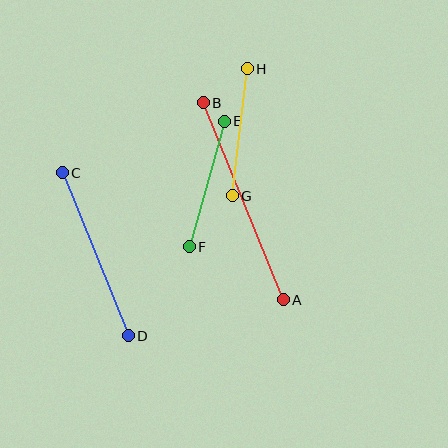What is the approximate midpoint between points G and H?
The midpoint is at approximately (240, 132) pixels.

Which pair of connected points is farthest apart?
Points A and B are farthest apart.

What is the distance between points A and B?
The distance is approximately 213 pixels.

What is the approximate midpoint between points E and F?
The midpoint is at approximately (207, 184) pixels.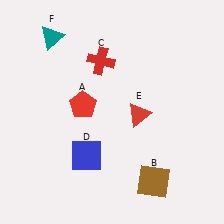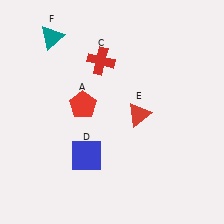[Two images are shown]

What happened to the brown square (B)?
The brown square (B) was removed in Image 2. It was in the bottom-right area of Image 1.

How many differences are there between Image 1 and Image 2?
There is 1 difference between the two images.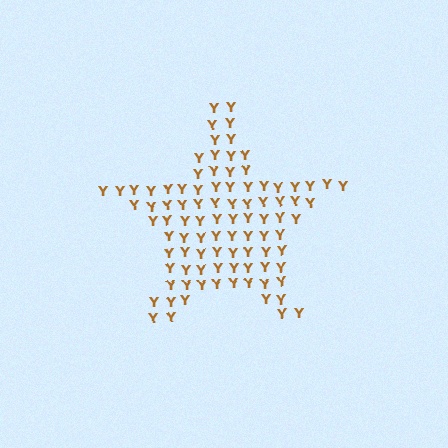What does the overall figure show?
The overall figure shows a star.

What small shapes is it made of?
It is made of small letter Y's.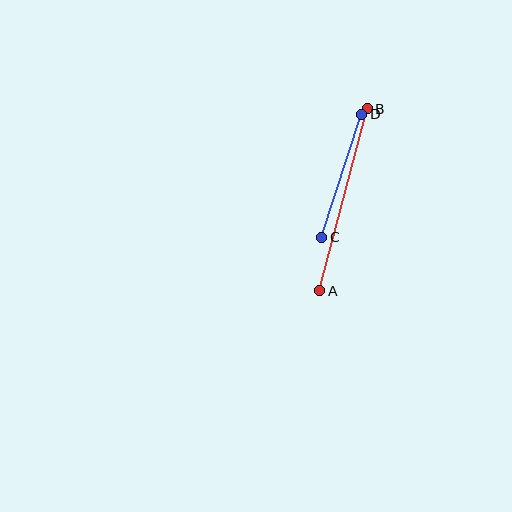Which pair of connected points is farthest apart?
Points A and B are farthest apart.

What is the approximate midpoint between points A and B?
The midpoint is at approximately (344, 200) pixels.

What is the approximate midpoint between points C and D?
The midpoint is at approximately (342, 176) pixels.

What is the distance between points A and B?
The distance is approximately 188 pixels.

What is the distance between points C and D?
The distance is approximately 129 pixels.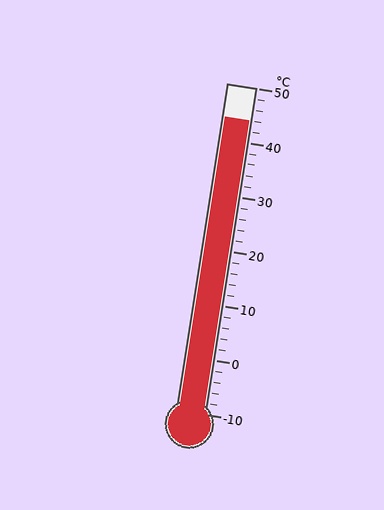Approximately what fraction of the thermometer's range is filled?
The thermometer is filled to approximately 90% of its range.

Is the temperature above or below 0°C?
The temperature is above 0°C.